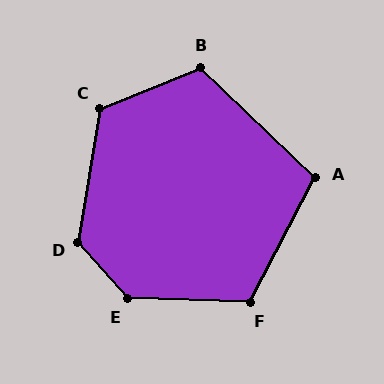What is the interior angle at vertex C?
Approximately 121 degrees (obtuse).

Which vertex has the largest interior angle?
E, at approximately 133 degrees.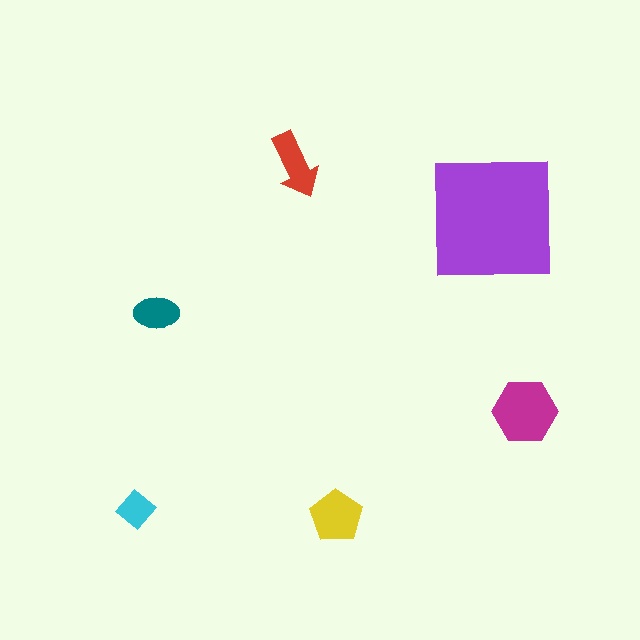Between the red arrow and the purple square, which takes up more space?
The purple square.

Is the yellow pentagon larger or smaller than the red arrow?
Larger.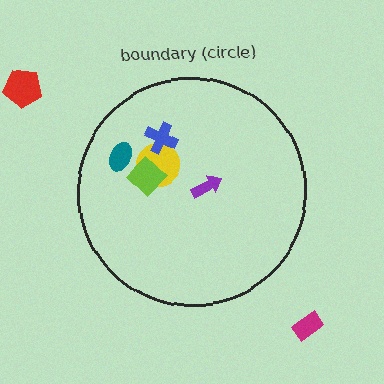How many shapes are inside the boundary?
5 inside, 2 outside.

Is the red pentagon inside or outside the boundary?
Outside.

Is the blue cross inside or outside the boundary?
Inside.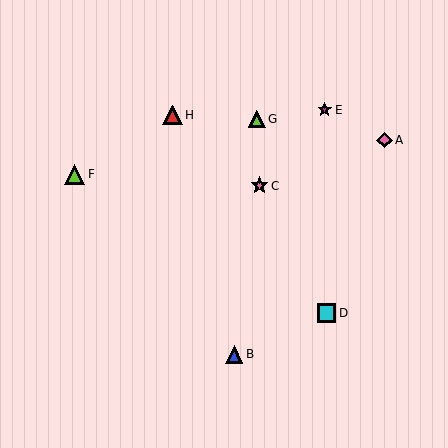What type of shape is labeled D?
Shape D is a cyan square.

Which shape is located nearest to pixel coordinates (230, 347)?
The blue triangle (labeled B) at (234, 354) is nearest to that location.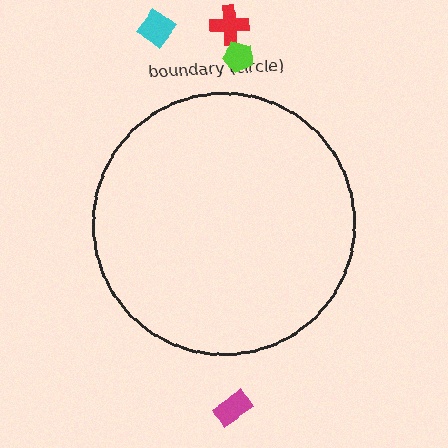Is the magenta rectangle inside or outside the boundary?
Outside.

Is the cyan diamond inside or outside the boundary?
Outside.